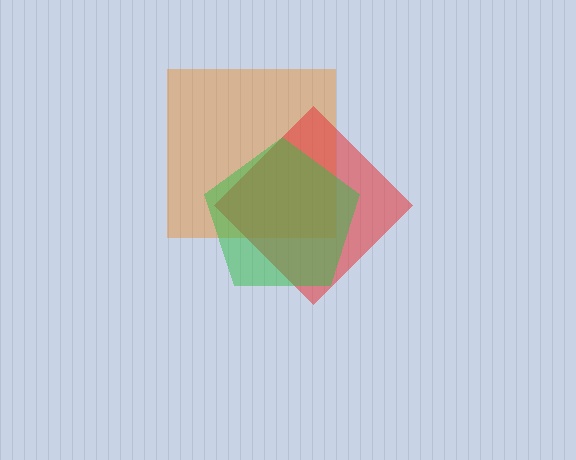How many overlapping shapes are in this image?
There are 3 overlapping shapes in the image.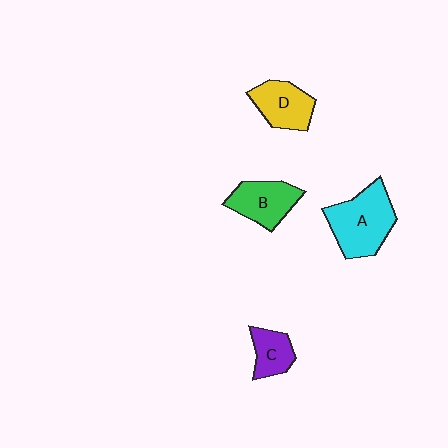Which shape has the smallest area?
Shape C (purple).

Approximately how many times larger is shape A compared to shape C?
Approximately 2.1 times.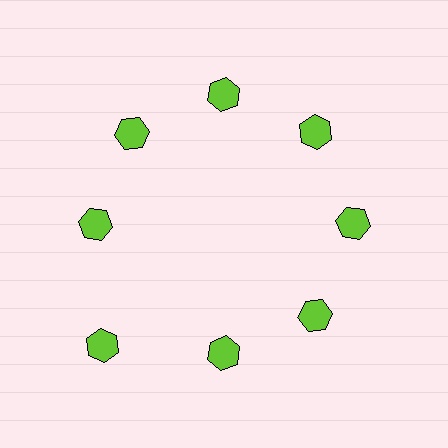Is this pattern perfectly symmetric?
No. The 8 lime hexagons are arranged in a ring, but one element near the 8 o'clock position is pushed outward from the center, breaking the 8-fold rotational symmetry.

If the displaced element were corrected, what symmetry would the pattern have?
It would have 8-fold rotational symmetry — the pattern would map onto itself every 45 degrees.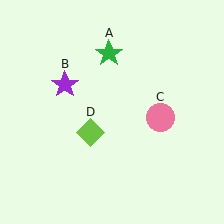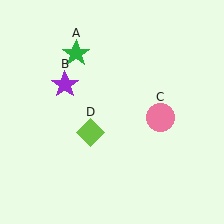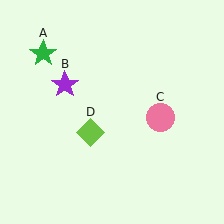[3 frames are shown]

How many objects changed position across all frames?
1 object changed position: green star (object A).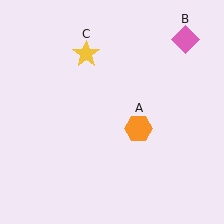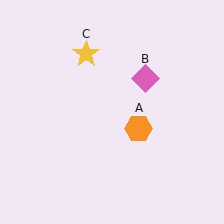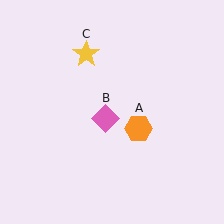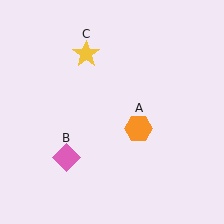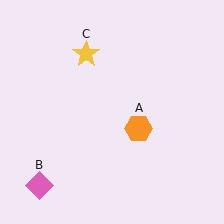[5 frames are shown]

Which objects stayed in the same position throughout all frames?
Orange hexagon (object A) and yellow star (object C) remained stationary.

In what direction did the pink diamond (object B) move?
The pink diamond (object B) moved down and to the left.